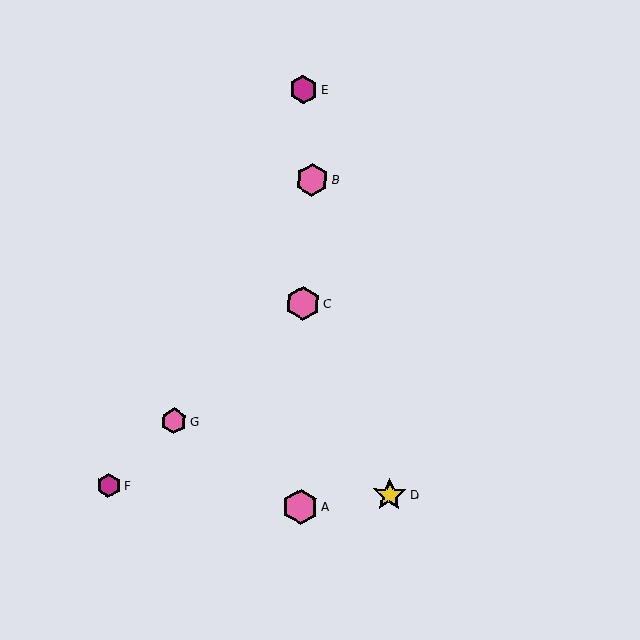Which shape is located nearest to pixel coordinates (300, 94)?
The magenta hexagon (labeled E) at (303, 89) is nearest to that location.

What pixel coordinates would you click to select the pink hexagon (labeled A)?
Click at (301, 507) to select the pink hexagon A.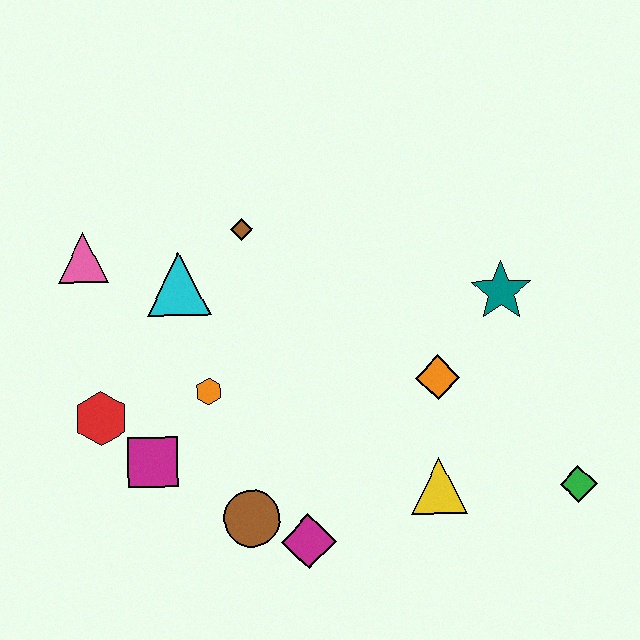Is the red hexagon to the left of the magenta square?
Yes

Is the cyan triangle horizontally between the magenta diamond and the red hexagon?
Yes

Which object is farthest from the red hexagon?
The green diamond is farthest from the red hexagon.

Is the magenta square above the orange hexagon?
No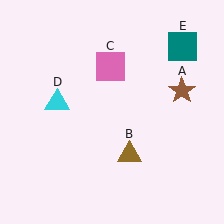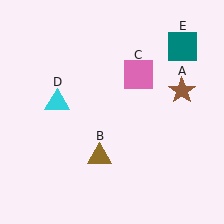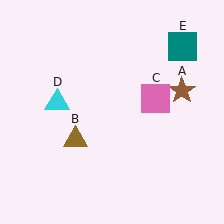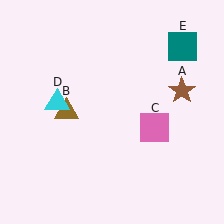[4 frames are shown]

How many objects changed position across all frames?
2 objects changed position: brown triangle (object B), pink square (object C).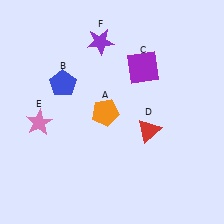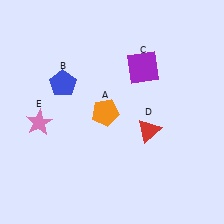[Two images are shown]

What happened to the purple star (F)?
The purple star (F) was removed in Image 2. It was in the top-left area of Image 1.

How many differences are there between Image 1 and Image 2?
There is 1 difference between the two images.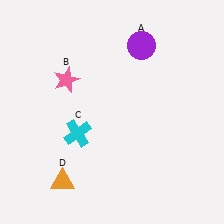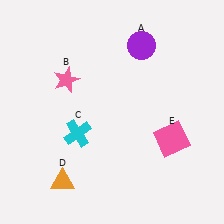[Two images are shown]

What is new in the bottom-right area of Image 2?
A pink square (E) was added in the bottom-right area of Image 2.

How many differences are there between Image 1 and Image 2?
There is 1 difference between the two images.